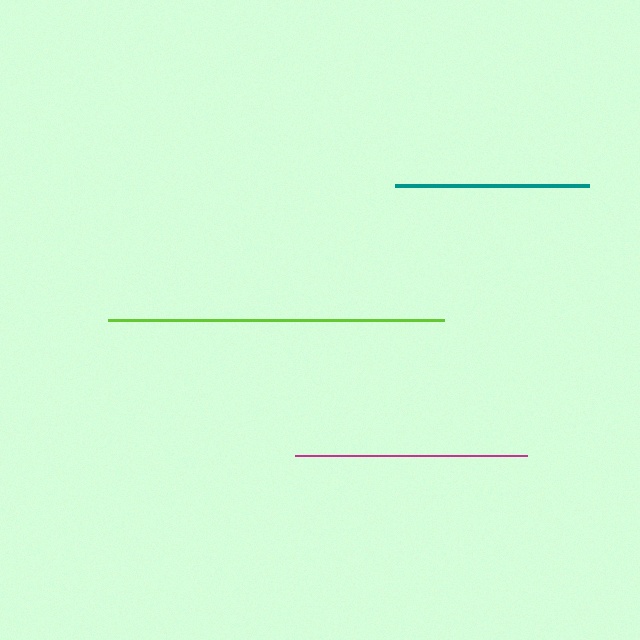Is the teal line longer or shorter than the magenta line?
The magenta line is longer than the teal line.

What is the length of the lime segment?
The lime segment is approximately 336 pixels long.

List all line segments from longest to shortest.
From longest to shortest: lime, magenta, teal.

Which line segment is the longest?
The lime line is the longest at approximately 336 pixels.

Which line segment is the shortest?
The teal line is the shortest at approximately 194 pixels.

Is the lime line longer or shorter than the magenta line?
The lime line is longer than the magenta line.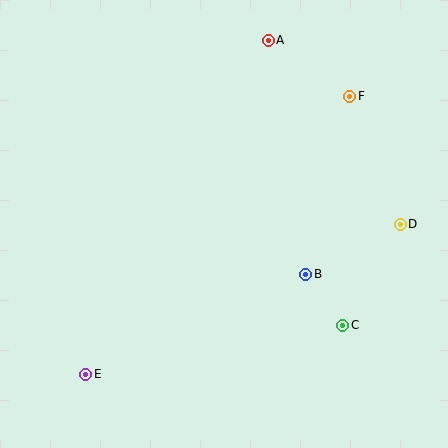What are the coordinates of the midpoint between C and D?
The midpoint between C and D is at (371, 275).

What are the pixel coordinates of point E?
Point E is at (86, 374).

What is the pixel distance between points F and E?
The distance between F and E is 383 pixels.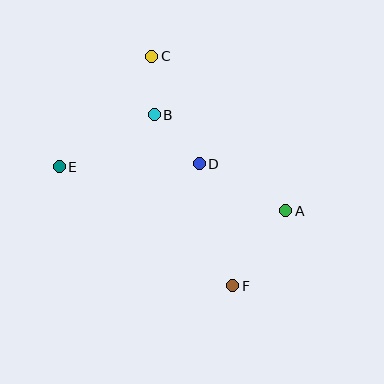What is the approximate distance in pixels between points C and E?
The distance between C and E is approximately 144 pixels.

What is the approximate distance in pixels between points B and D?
The distance between B and D is approximately 66 pixels.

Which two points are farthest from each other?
Points C and F are farthest from each other.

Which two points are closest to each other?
Points B and C are closest to each other.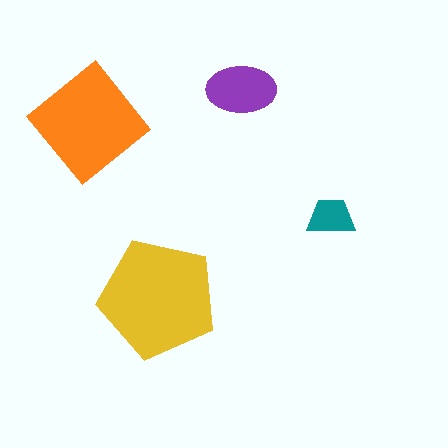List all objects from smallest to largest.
The teal trapezoid, the purple ellipse, the orange diamond, the yellow pentagon.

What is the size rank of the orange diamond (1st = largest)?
2nd.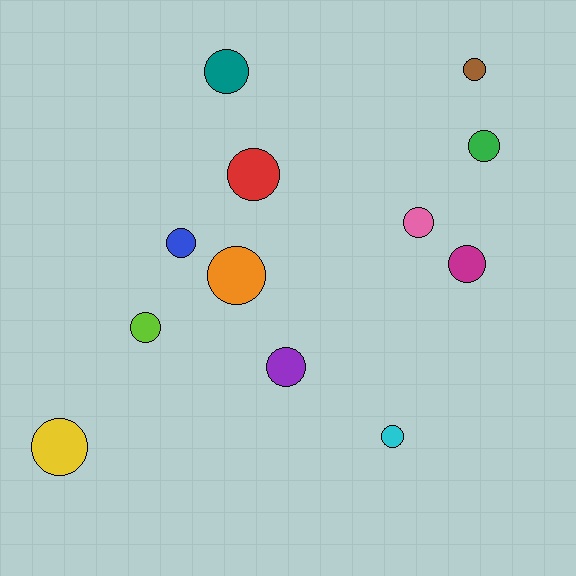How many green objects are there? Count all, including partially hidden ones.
There is 1 green object.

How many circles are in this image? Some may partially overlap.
There are 12 circles.